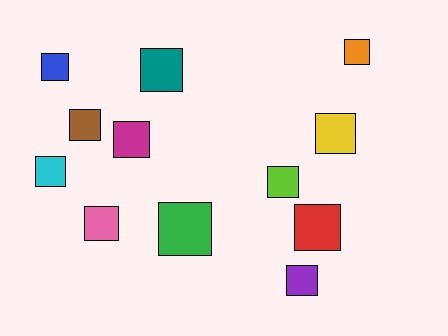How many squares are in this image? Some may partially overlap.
There are 12 squares.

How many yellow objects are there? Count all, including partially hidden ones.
There is 1 yellow object.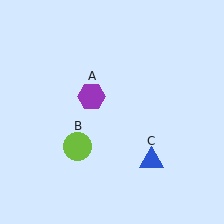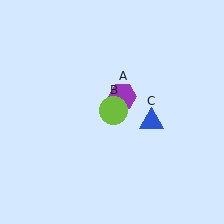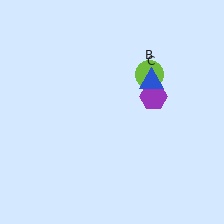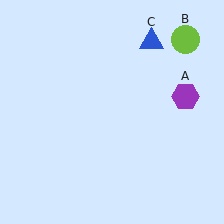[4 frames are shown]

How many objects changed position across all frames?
3 objects changed position: purple hexagon (object A), lime circle (object B), blue triangle (object C).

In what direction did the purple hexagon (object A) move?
The purple hexagon (object A) moved right.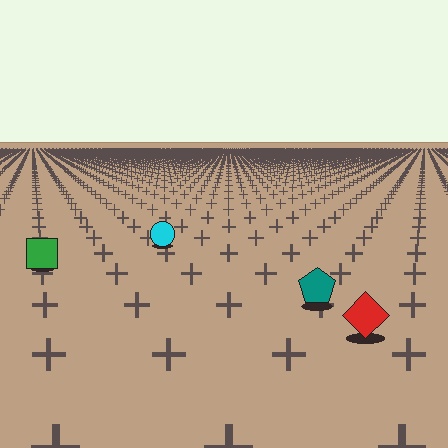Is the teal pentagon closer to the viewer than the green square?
Yes. The teal pentagon is closer — you can tell from the texture gradient: the ground texture is coarser near it.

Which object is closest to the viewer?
The red diamond is closest. The texture marks near it are larger and more spread out.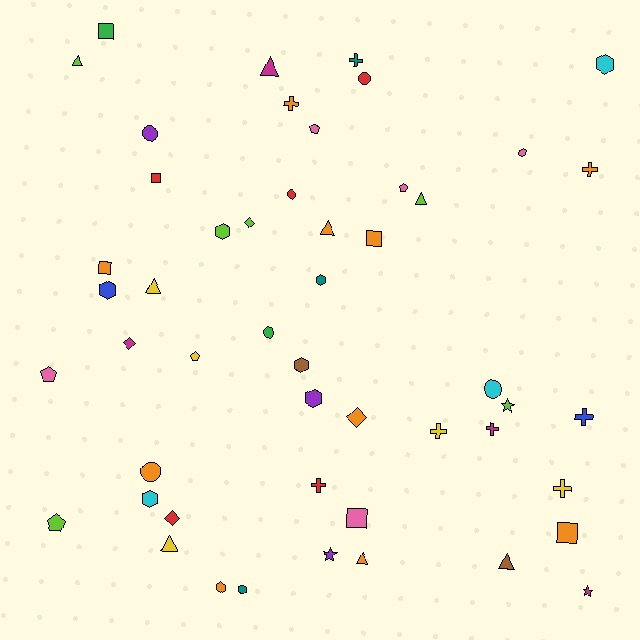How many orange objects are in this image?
There are 10 orange objects.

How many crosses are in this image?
There are 8 crosses.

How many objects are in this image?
There are 50 objects.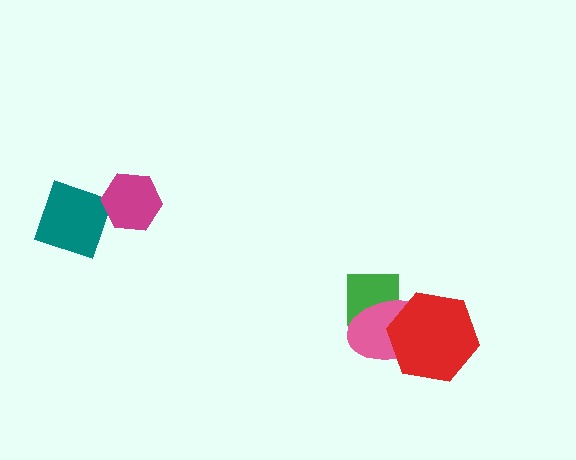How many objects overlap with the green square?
1 object overlaps with the green square.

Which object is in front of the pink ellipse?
The red hexagon is in front of the pink ellipse.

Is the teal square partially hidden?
No, no other shape covers it.